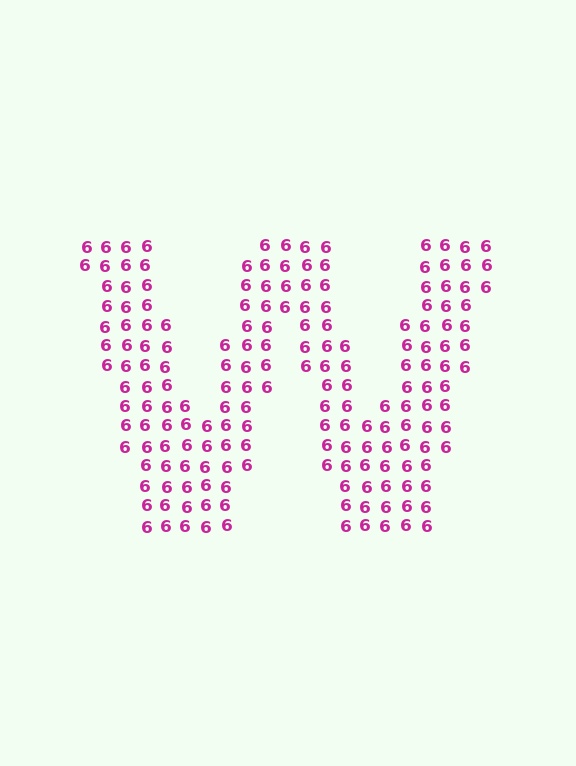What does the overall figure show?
The overall figure shows the letter W.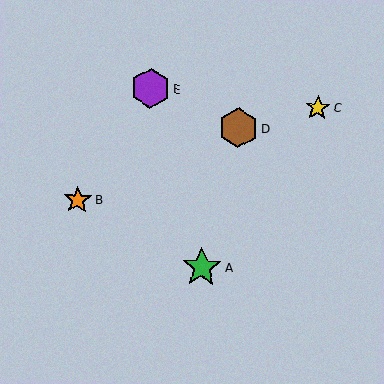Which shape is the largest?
The brown hexagon (labeled D) is the largest.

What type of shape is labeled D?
Shape D is a brown hexagon.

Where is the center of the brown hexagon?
The center of the brown hexagon is at (238, 128).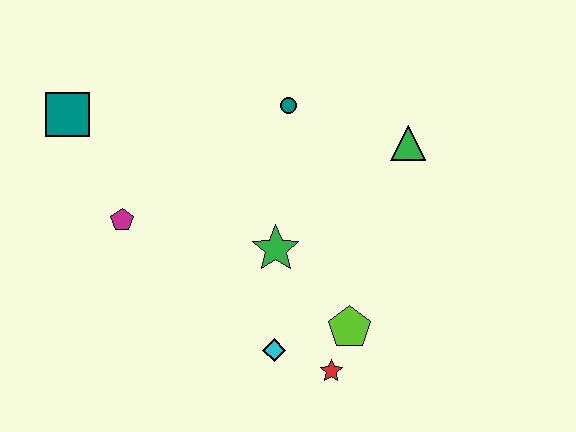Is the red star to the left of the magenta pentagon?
No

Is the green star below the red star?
No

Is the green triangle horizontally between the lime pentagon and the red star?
No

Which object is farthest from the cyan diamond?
The teal square is farthest from the cyan diamond.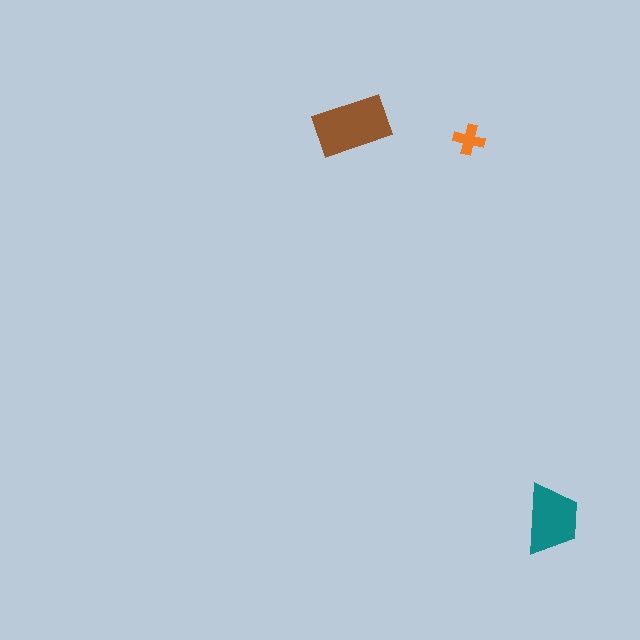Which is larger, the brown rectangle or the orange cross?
The brown rectangle.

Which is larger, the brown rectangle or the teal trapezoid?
The brown rectangle.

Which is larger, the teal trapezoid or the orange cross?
The teal trapezoid.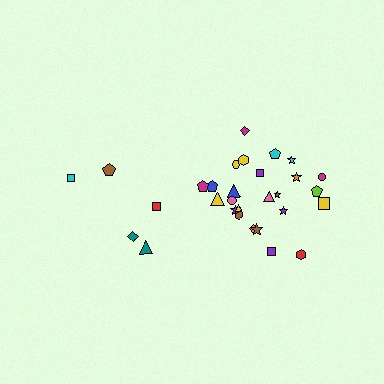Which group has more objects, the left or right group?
The right group.